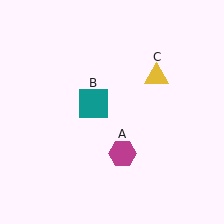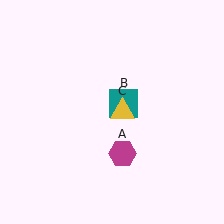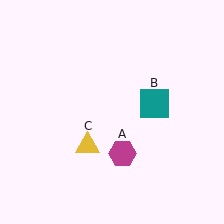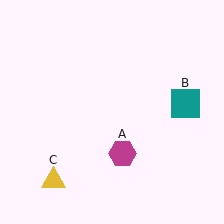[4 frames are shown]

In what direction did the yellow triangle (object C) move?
The yellow triangle (object C) moved down and to the left.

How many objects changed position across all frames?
2 objects changed position: teal square (object B), yellow triangle (object C).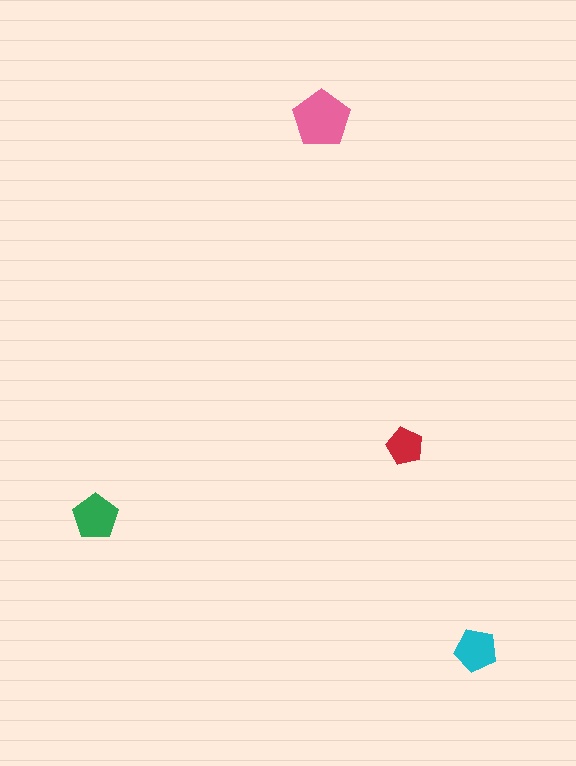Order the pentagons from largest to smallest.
the pink one, the green one, the cyan one, the red one.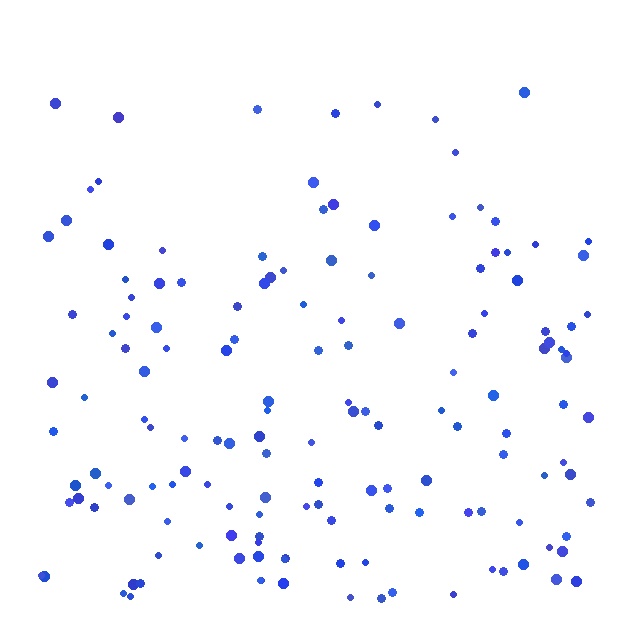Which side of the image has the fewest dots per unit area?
The top.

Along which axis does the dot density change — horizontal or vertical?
Vertical.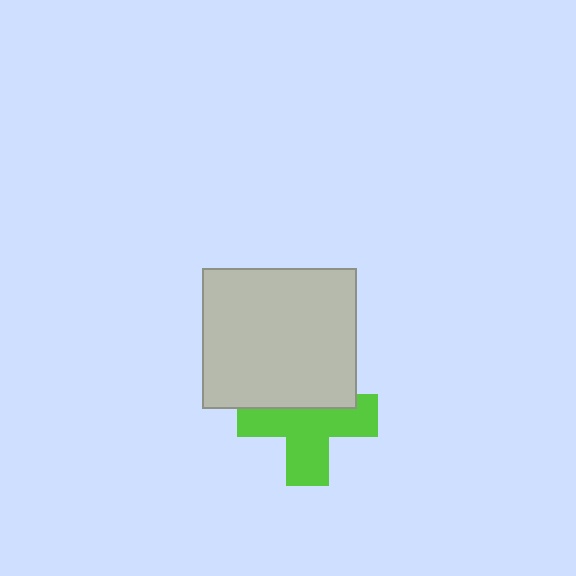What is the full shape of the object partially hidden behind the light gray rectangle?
The partially hidden object is a lime cross.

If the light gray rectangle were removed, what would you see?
You would see the complete lime cross.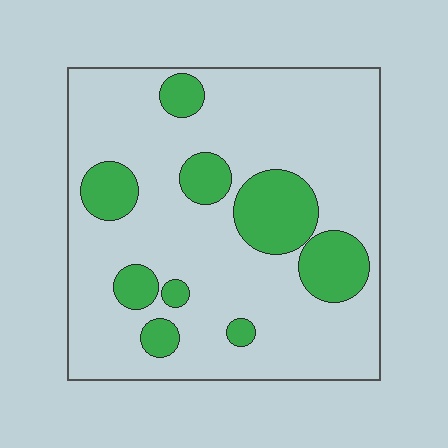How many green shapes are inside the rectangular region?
9.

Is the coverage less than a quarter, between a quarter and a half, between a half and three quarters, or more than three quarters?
Less than a quarter.